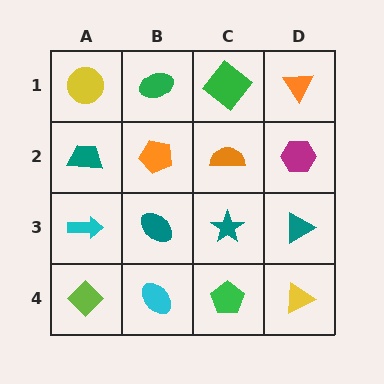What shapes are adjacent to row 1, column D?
A magenta hexagon (row 2, column D), a green diamond (row 1, column C).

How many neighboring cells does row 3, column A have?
3.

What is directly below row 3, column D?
A yellow triangle.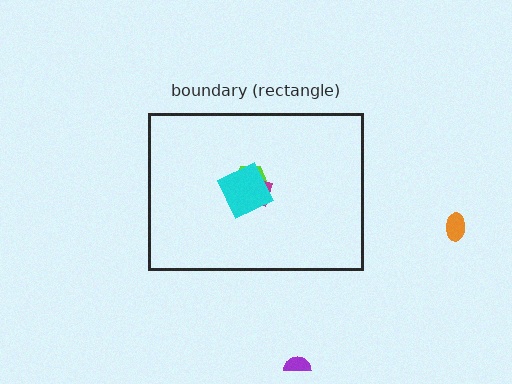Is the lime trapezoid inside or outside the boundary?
Inside.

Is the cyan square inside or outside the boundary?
Inside.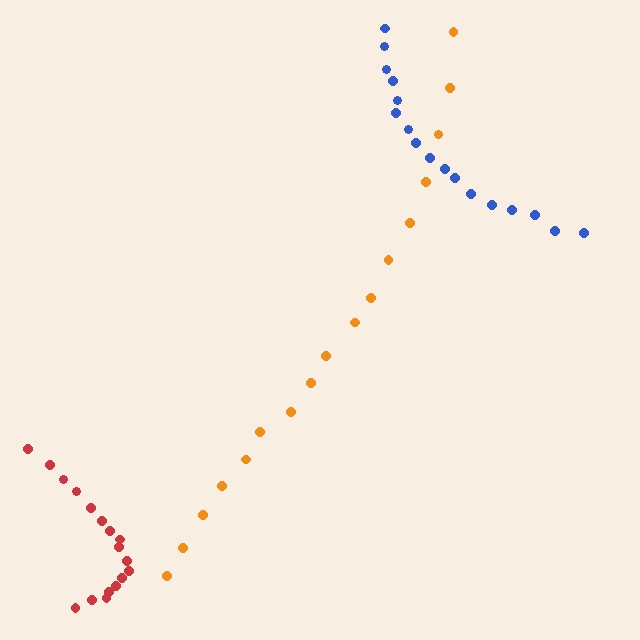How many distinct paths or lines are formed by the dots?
There are 3 distinct paths.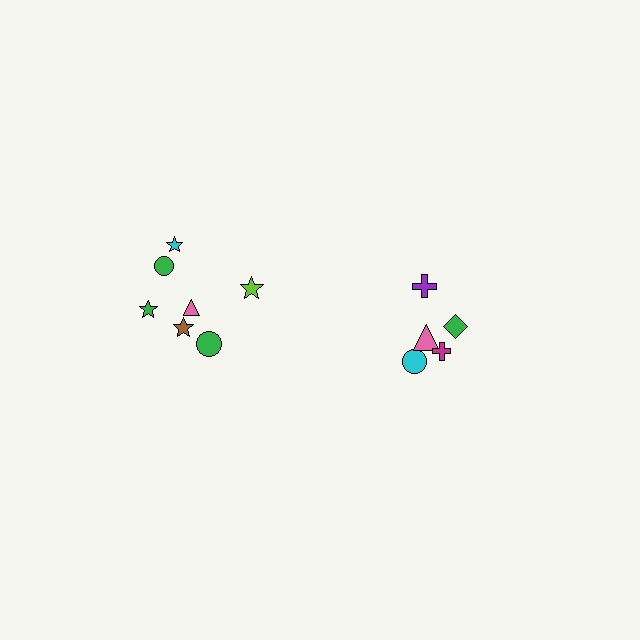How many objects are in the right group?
There are 5 objects.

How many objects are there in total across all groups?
There are 12 objects.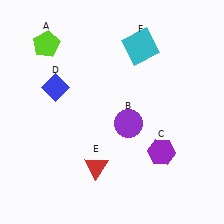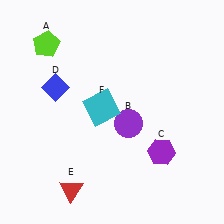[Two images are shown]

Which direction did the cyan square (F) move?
The cyan square (F) moved down.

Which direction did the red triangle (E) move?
The red triangle (E) moved left.